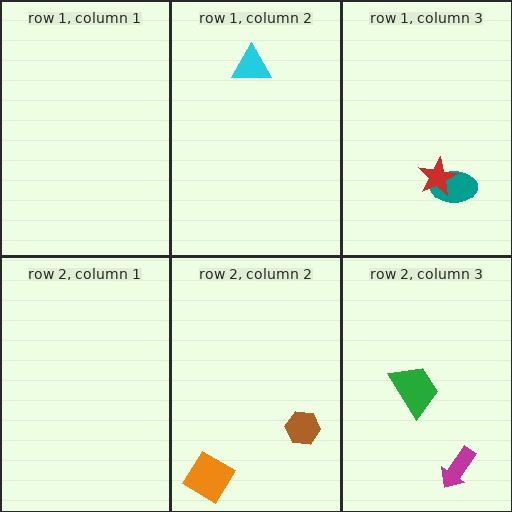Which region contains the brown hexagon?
The row 2, column 2 region.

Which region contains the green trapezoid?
The row 2, column 3 region.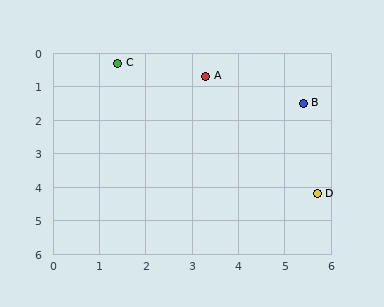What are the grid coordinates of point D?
Point D is at approximately (5.7, 4.2).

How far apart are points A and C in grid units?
Points A and C are about 1.9 grid units apart.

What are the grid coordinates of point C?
Point C is at approximately (1.4, 0.3).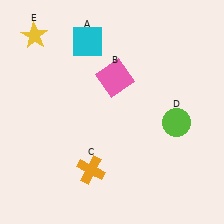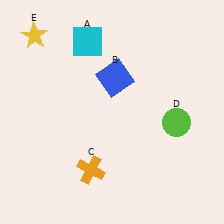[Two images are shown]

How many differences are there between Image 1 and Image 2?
There is 1 difference between the two images.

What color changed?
The square (B) changed from pink in Image 1 to blue in Image 2.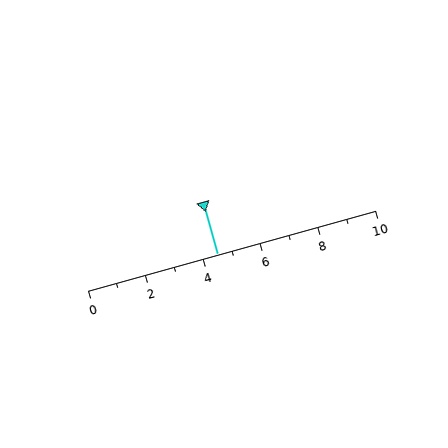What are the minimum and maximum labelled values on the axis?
The axis runs from 0 to 10.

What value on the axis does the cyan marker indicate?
The marker indicates approximately 4.5.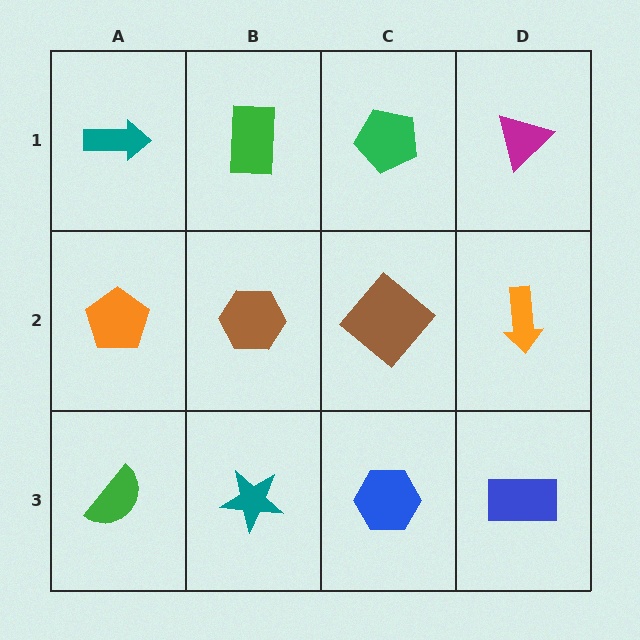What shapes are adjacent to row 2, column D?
A magenta triangle (row 1, column D), a blue rectangle (row 3, column D), a brown diamond (row 2, column C).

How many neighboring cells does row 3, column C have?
3.